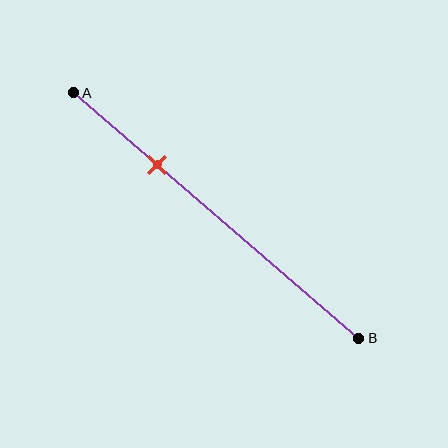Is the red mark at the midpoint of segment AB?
No, the mark is at about 30% from A, not at the 50% midpoint.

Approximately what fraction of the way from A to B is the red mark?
The red mark is approximately 30% of the way from A to B.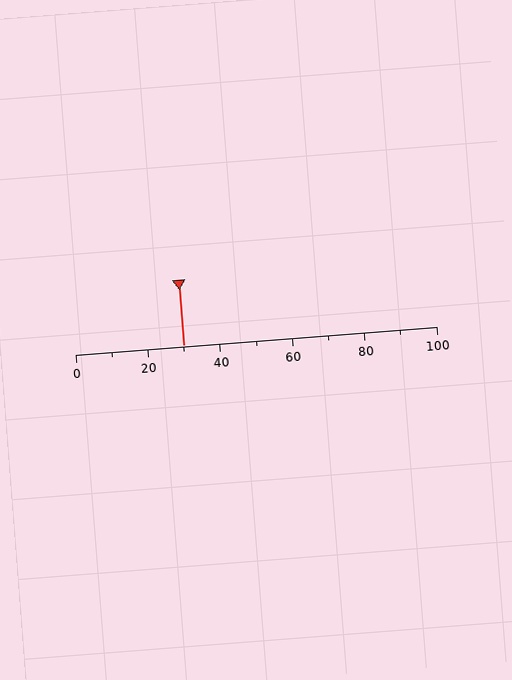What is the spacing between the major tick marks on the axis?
The major ticks are spaced 20 apart.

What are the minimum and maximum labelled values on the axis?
The axis runs from 0 to 100.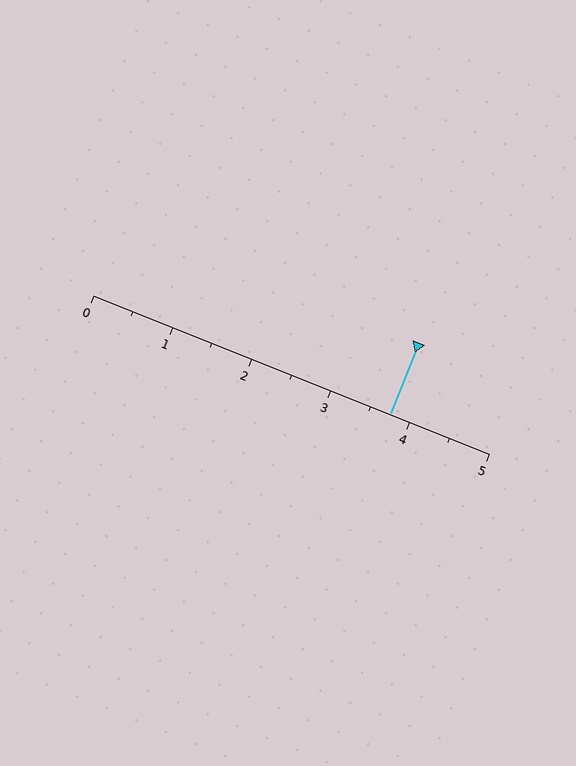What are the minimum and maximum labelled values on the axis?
The axis runs from 0 to 5.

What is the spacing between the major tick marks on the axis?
The major ticks are spaced 1 apart.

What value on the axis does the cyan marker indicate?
The marker indicates approximately 3.8.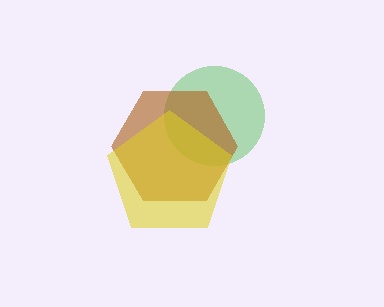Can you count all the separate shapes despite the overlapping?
Yes, there are 3 separate shapes.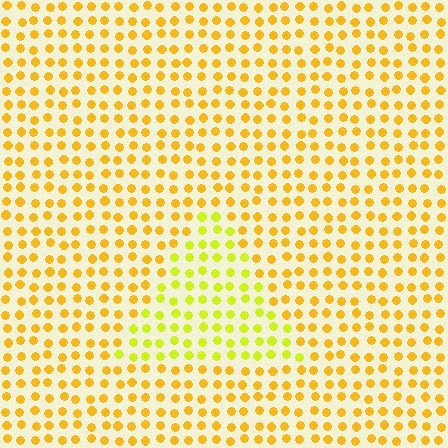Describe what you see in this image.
The image is filled with small yellow elements in a uniform arrangement. A triangle-shaped region is visible where the elements are tinted to a slightly different hue, forming a subtle color boundary.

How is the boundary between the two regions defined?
The boundary is defined purely by a slight shift in hue (about 28 degrees). Spacing, size, and orientation are identical on both sides.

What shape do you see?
I see a triangle.